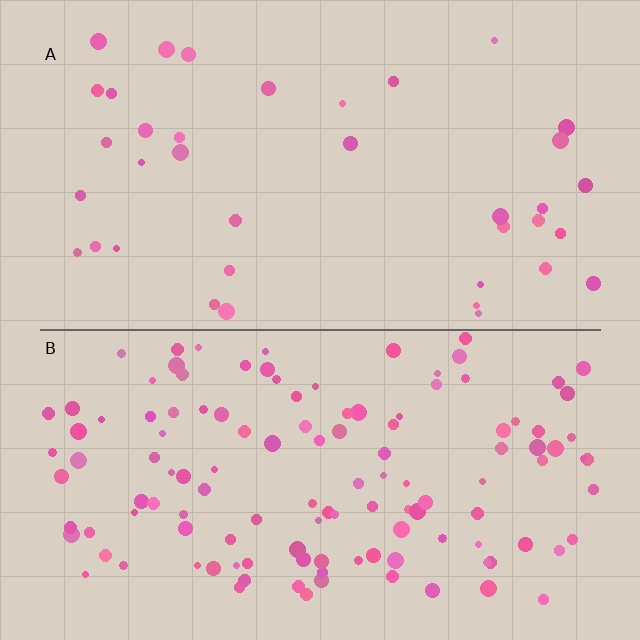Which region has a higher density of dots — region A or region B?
B (the bottom).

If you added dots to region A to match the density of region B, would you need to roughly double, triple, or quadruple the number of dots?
Approximately triple.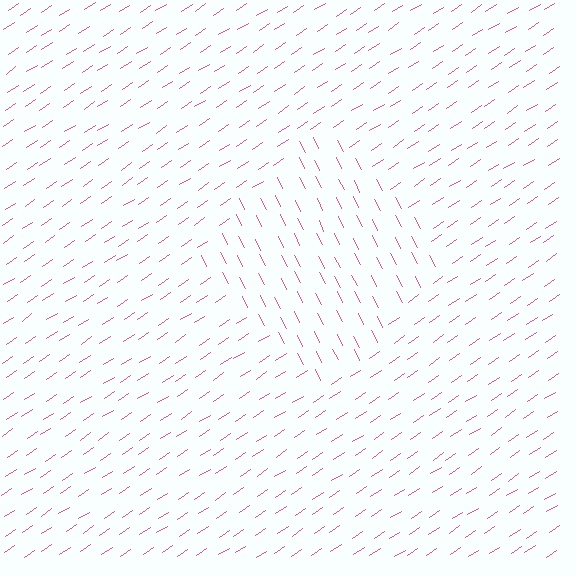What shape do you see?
I see a diamond.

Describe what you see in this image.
The image is filled with small pink line segments. A diamond region in the image has lines oriented differently from the surrounding lines, creating a visible texture boundary.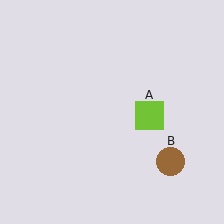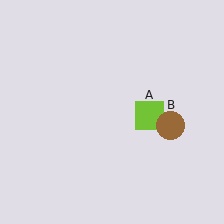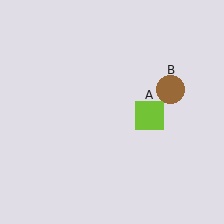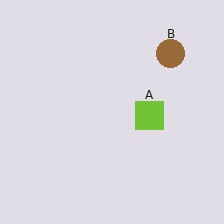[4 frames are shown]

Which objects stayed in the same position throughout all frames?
Lime square (object A) remained stationary.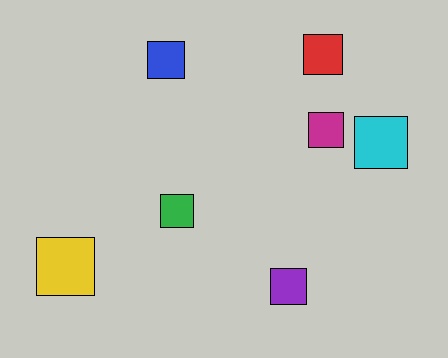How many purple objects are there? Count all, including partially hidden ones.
There is 1 purple object.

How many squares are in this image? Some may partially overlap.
There are 7 squares.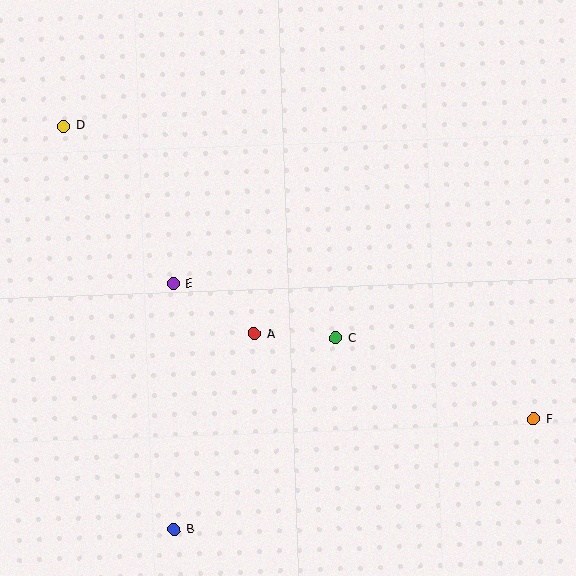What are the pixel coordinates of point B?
Point B is at (174, 529).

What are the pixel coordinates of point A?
Point A is at (255, 334).